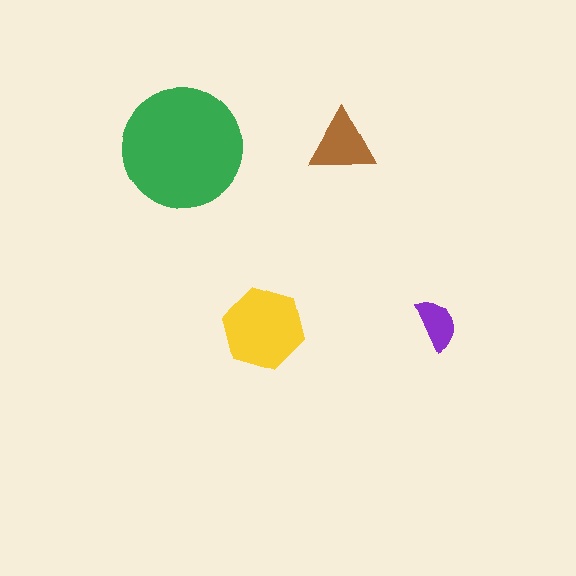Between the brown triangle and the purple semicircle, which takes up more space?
The brown triangle.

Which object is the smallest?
The purple semicircle.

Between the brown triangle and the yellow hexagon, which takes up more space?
The yellow hexagon.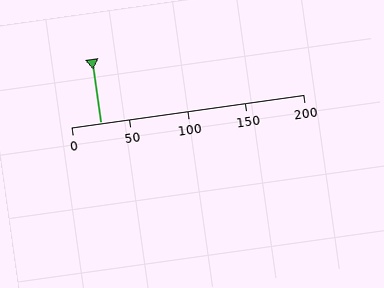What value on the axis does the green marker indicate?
The marker indicates approximately 25.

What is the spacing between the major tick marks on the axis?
The major ticks are spaced 50 apart.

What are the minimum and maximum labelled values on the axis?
The axis runs from 0 to 200.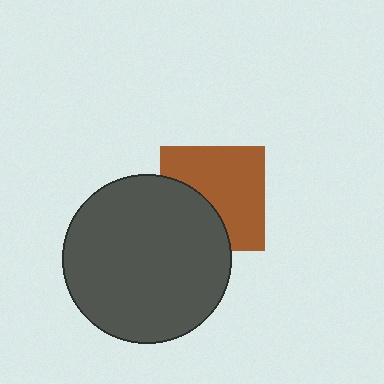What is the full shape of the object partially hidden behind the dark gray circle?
The partially hidden object is a brown square.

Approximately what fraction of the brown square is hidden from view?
Roughly 36% of the brown square is hidden behind the dark gray circle.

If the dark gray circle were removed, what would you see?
You would see the complete brown square.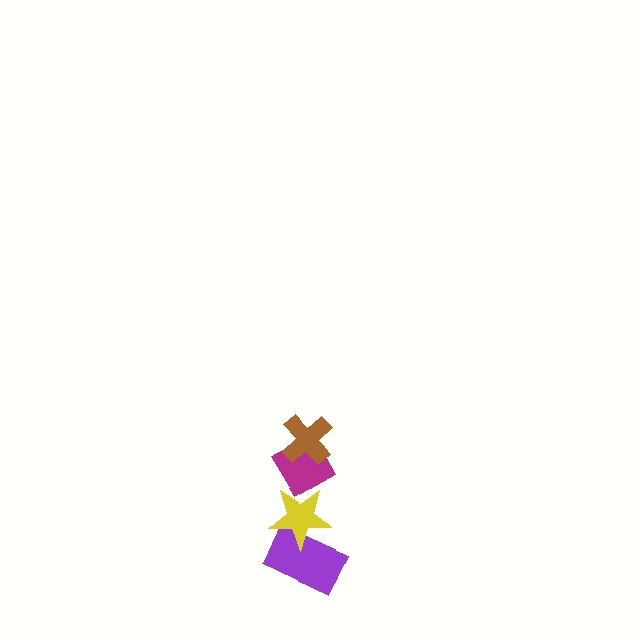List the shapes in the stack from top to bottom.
From top to bottom: the brown cross, the magenta diamond, the yellow star, the purple rectangle.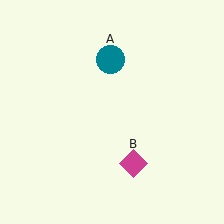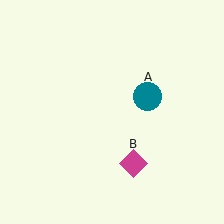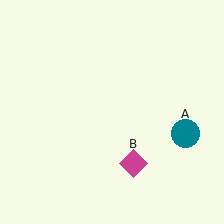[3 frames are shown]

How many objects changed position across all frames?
1 object changed position: teal circle (object A).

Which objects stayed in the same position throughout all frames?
Magenta diamond (object B) remained stationary.